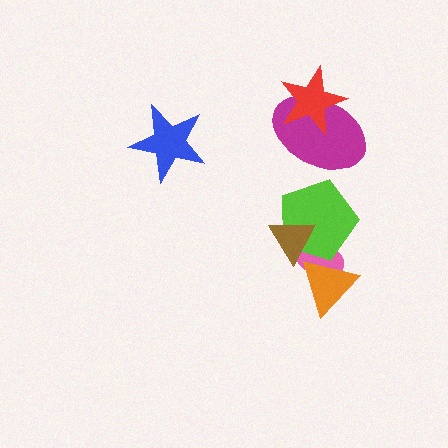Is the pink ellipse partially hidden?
Yes, it is partially covered by another shape.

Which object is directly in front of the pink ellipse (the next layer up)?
The lime pentagon is directly in front of the pink ellipse.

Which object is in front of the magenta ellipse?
The red star is in front of the magenta ellipse.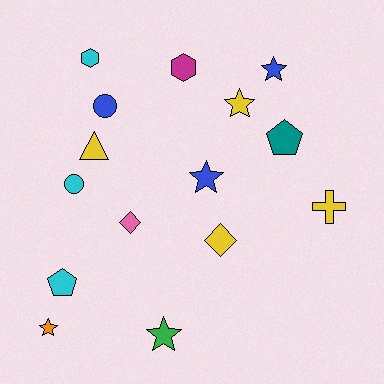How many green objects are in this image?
There is 1 green object.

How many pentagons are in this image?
There are 2 pentagons.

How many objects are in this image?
There are 15 objects.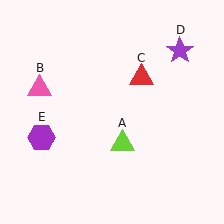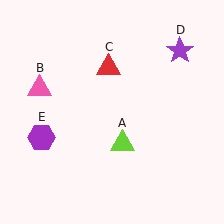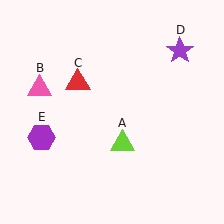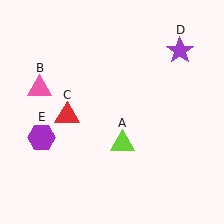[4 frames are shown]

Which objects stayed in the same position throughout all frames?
Lime triangle (object A) and pink triangle (object B) and purple star (object D) and purple hexagon (object E) remained stationary.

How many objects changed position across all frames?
1 object changed position: red triangle (object C).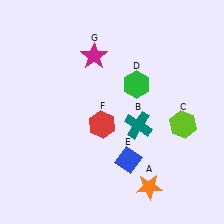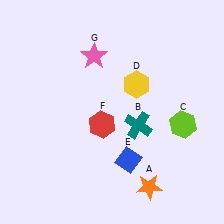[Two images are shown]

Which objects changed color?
D changed from green to yellow. G changed from magenta to pink.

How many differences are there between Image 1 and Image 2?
There are 2 differences between the two images.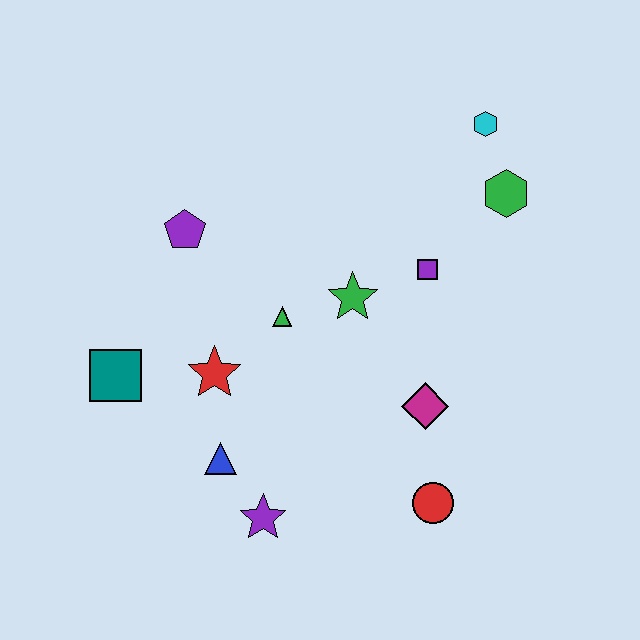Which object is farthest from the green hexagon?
The teal square is farthest from the green hexagon.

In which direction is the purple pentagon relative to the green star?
The purple pentagon is to the left of the green star.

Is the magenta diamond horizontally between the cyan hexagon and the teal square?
Yes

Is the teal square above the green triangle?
No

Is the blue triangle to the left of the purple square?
Yes